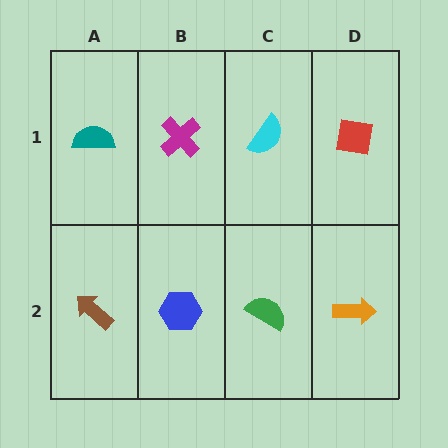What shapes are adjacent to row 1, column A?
A brown arrow (row 2, column A), a magenta cross (row 1, column B).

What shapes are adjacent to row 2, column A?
A teal semicircle (row 1, column A), a blue hexagon (row 2, column B).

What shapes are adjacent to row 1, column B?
A blue hexagon (row 2, column B), a teal semicircle (row 1, column A), a cyan semicircle (row 1, column C).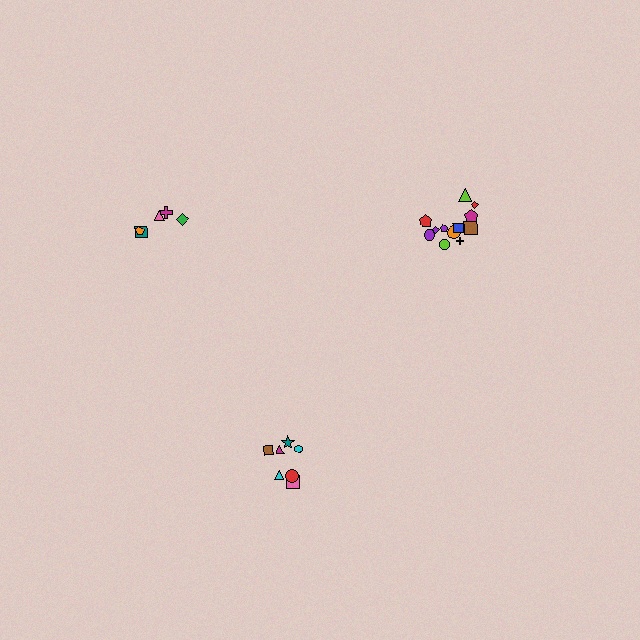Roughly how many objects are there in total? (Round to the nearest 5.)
Roughly 25 objects in total.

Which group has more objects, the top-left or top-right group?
The top-right group.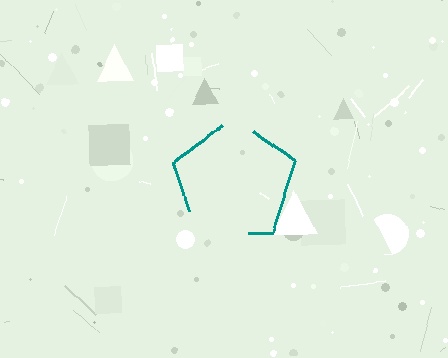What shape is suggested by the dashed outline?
The dashed outline suggests a pentagon.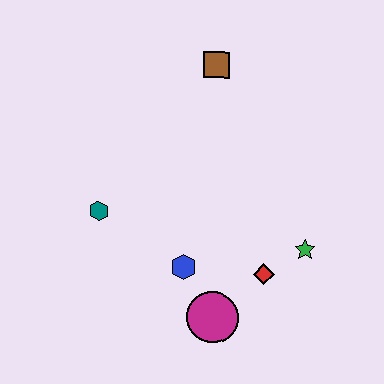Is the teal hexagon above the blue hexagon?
Yes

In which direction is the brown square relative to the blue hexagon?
The brown square is above the blue hexagon.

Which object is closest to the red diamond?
The green star is closest to the red diamond.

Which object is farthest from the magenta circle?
The brown square is farthest from the magenta circle.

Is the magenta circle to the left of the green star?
Yes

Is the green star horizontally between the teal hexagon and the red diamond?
No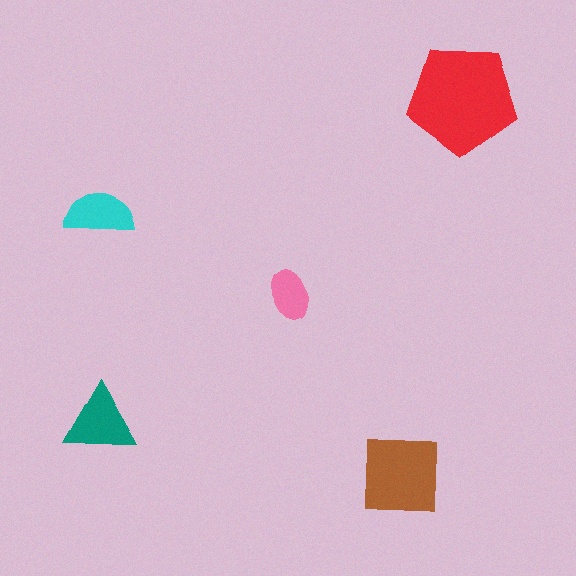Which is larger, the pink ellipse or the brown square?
The brown square.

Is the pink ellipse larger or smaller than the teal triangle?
Smaller.